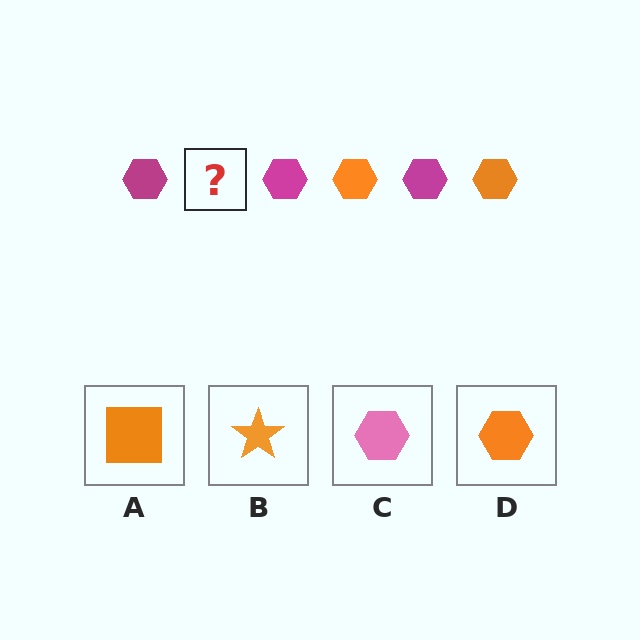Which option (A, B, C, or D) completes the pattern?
D.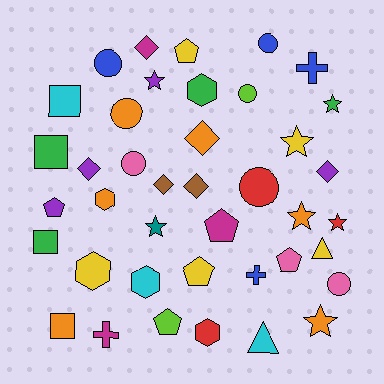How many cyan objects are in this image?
There are 3 cyan objects.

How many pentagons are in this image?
There are 6 pentagons.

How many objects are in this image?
There are 40 objects.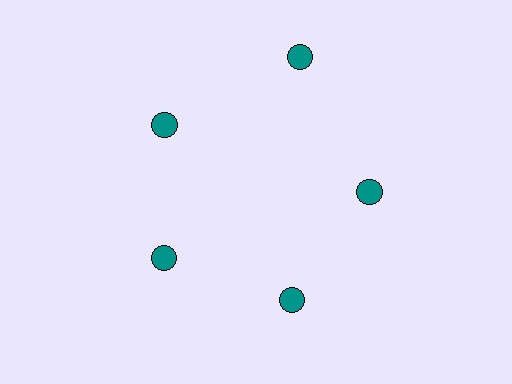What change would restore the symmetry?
The symmetry would be restored by moving it inward, back onto the ring so that all 5 circles sit at equal angles and equal distance from the center.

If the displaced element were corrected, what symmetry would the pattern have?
It would have 5-fold rotational symmetry — the pattern would map onto itself every 72 degrees.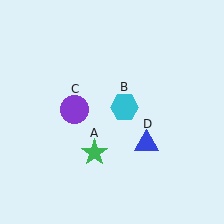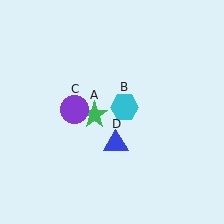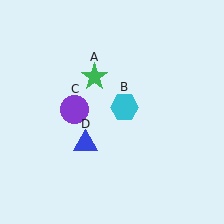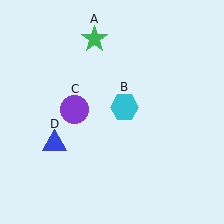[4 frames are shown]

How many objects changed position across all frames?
2 objects changed position: green star (object A), blue triangle (object D).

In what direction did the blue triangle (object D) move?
The blue triangle (object D) moved left.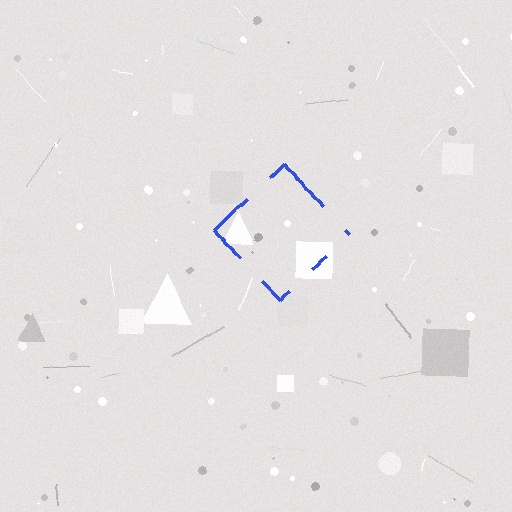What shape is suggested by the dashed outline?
The dashed outline suggests a diamond.